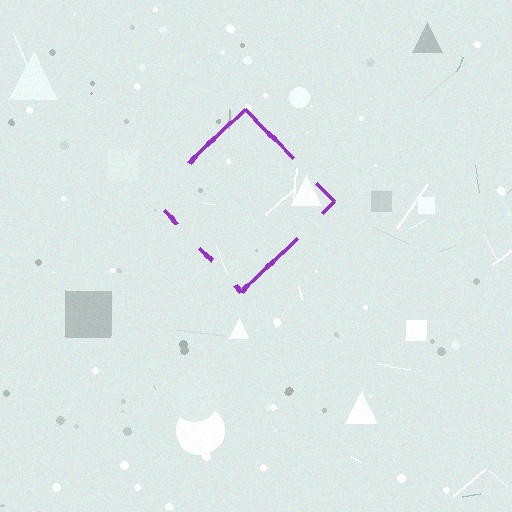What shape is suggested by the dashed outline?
The dashed outline suggests a diamond.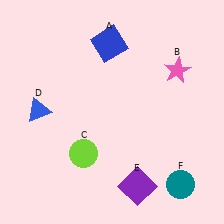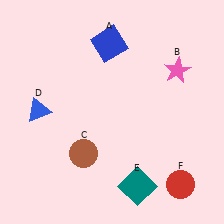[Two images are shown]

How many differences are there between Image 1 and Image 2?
There are 3 differences between the two images.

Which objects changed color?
C changed from lime to brown. E changed from purple to teal. F changed from teal to red.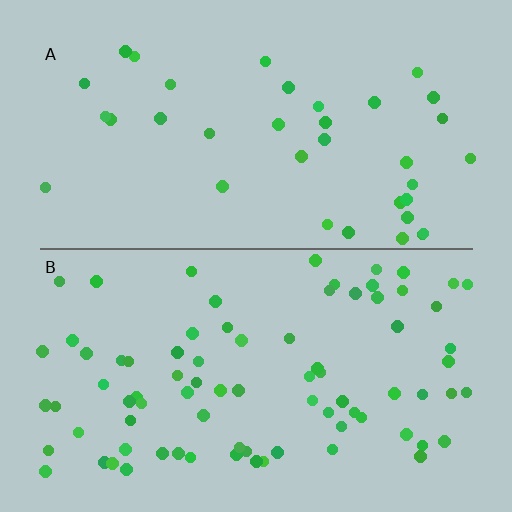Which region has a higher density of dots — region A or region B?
B (the bottom).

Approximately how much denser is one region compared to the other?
Approximately 2.3× — region B over region A.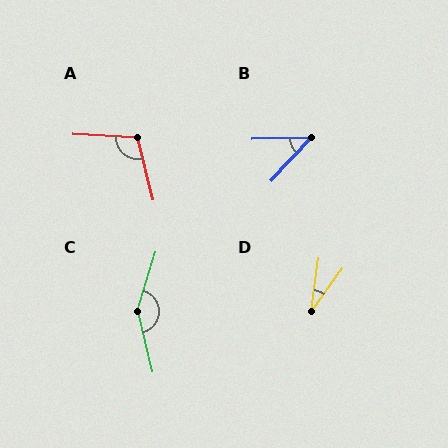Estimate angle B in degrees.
Approximately 46 degrees.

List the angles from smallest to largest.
D (28°), B (46°), A (107°), C (149°).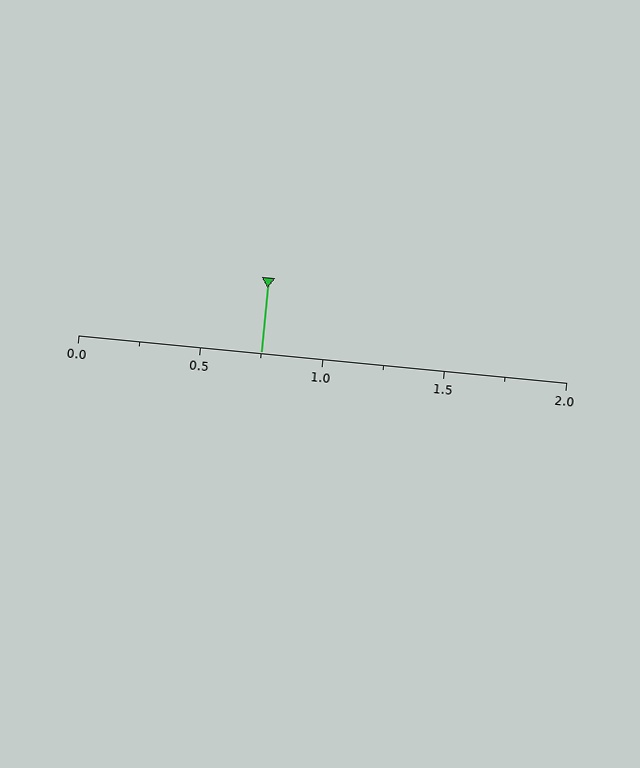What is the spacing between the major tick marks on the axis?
The major ticks are spaced 0.5 apart.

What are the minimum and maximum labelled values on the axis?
The axis runs from 0.0 to 2.0.